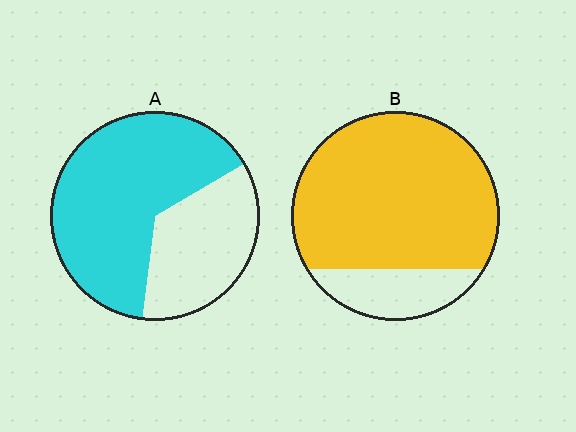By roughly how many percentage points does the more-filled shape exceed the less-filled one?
By roughly 15 percentage points (B over A).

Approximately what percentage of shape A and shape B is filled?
A is approximately 65% and B is approximately 80%.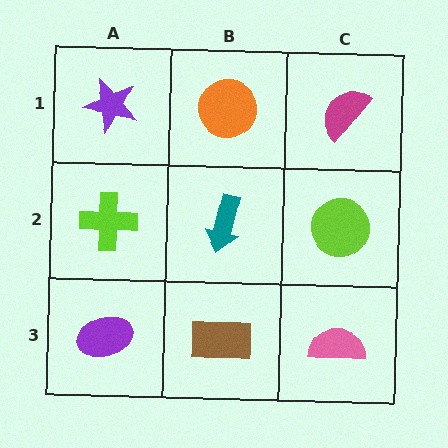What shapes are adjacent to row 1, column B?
A teal arrow (row 2, column B), a purple star (row 1, column A), a magenta semicircle (row 1, column C).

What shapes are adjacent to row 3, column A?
A lime cross (row 2, column A), a brown rectangle (row 3, column B).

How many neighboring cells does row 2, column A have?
3.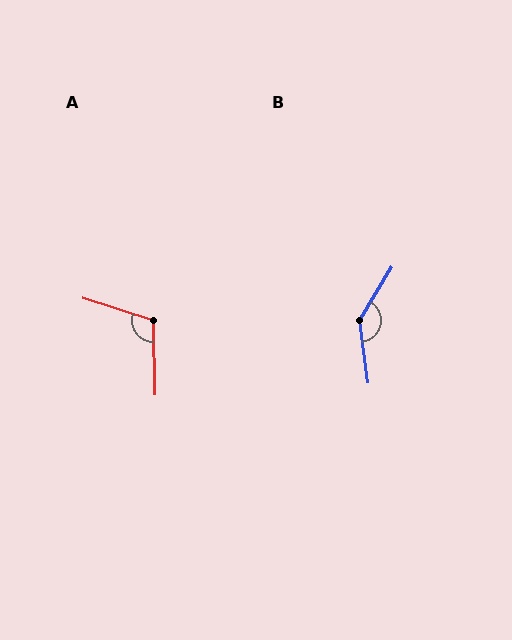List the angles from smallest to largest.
A (108°), B (142°).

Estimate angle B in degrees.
Approximately 142 degrees.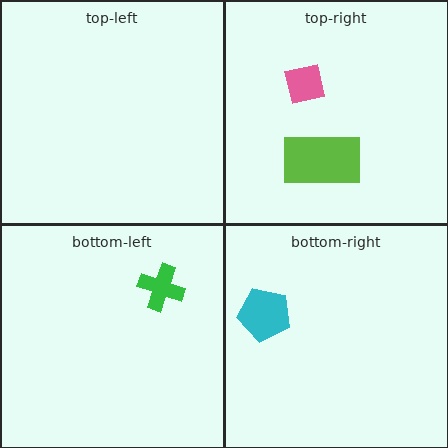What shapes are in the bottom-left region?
The green cross.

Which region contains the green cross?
The bottom-left region.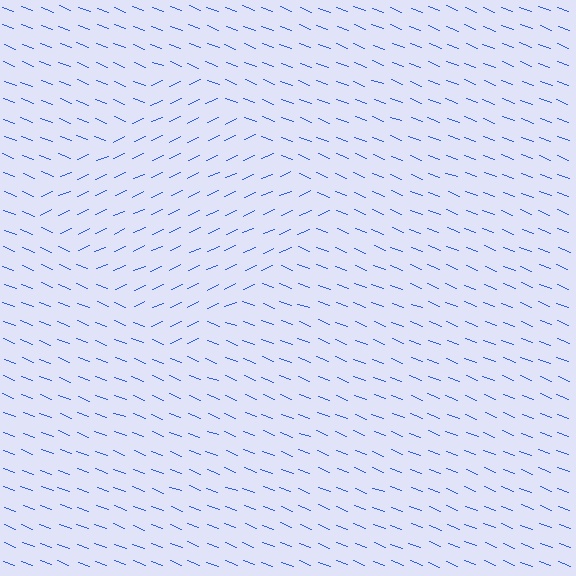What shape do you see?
I see a diamond.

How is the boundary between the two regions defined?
The boundary is defined purely by a change in line orientation (approximately 45 degrees difference). All lines are the same color and thickness.